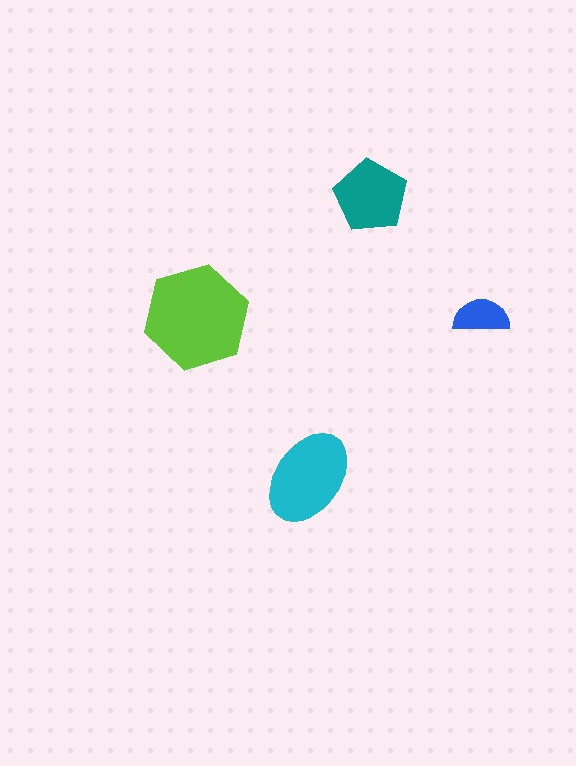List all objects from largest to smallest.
The lime hexagon, the cyan ellipse, the teal pentagon, the blue semicircle.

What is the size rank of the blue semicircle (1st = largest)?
4th.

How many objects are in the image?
There are 4 objects in the image.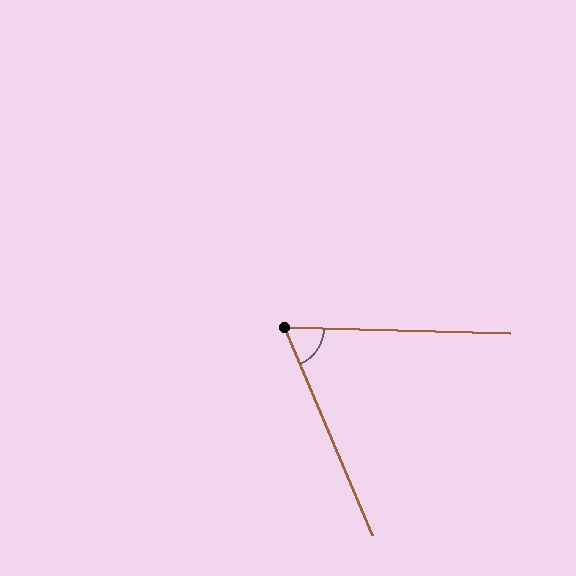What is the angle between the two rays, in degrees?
Approximately 66 degrees.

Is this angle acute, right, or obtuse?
It is acute.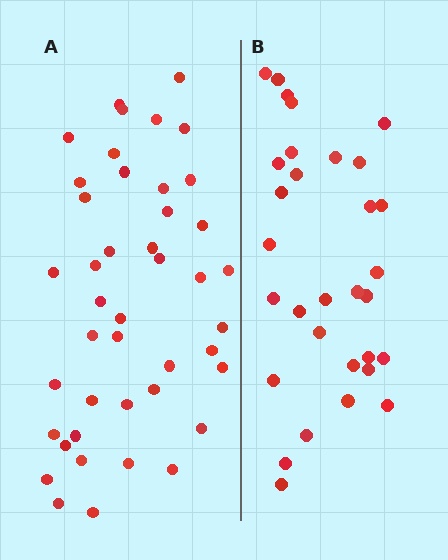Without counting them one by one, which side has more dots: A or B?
Region A (the left region) has more dots.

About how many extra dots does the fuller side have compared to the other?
Region A has roughly 12 or so more dots than region B.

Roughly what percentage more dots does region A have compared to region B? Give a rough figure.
About 40% more.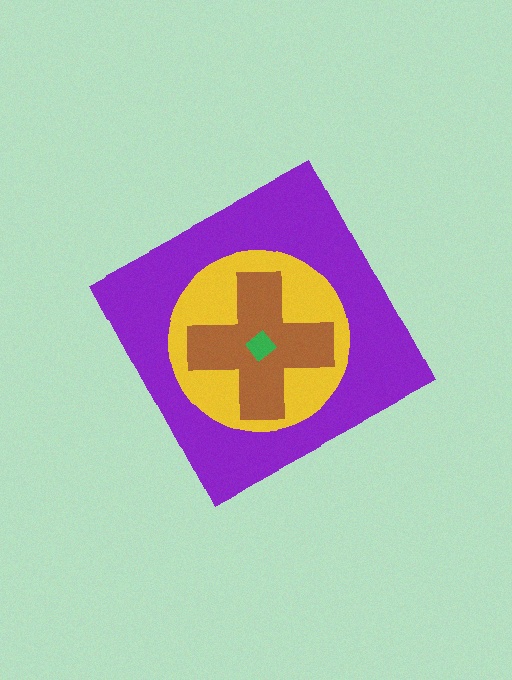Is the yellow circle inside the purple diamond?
Yes.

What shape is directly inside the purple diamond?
The yellow circle.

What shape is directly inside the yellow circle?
The brown cross.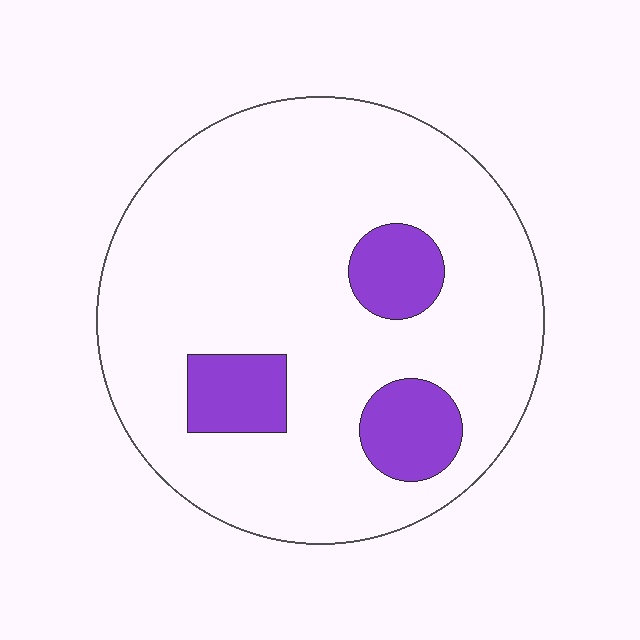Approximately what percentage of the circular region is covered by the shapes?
Approximately 15%.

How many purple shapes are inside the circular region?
3.